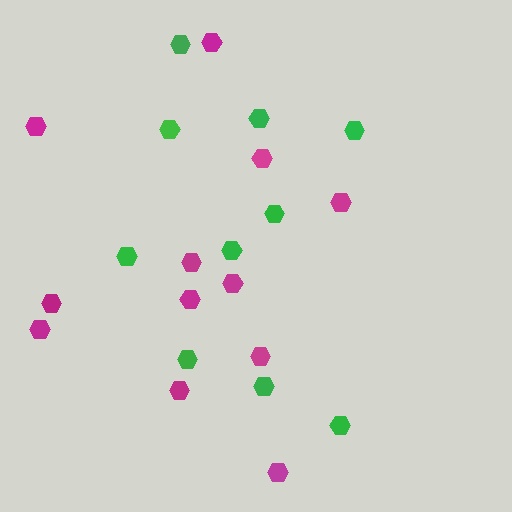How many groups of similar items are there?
There are 2 groups: one group of magenta hexagons (12) and one group of green hexagons (10).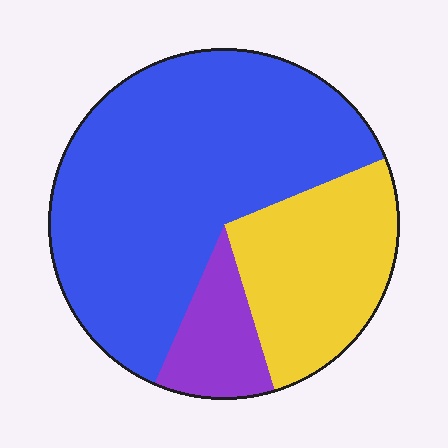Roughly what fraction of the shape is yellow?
Yellow covers 26% of the shape.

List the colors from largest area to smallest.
From largest to smallest: blue, yellow, purple.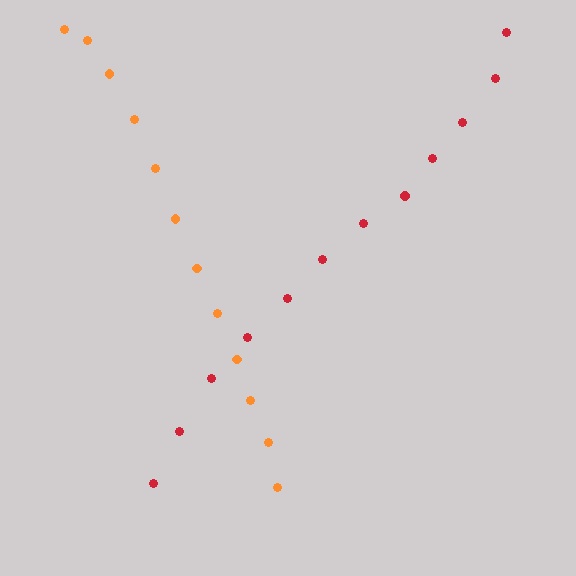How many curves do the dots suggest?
There are 2 distinct paths.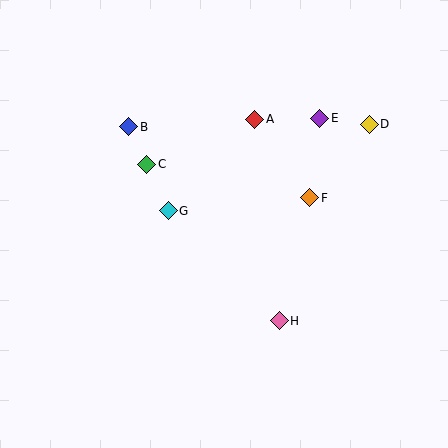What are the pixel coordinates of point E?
Point E is at (320, 118).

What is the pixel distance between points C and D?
The distance between C and D is 226 pixels.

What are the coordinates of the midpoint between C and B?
The midpoint between C and B is at (138, 146).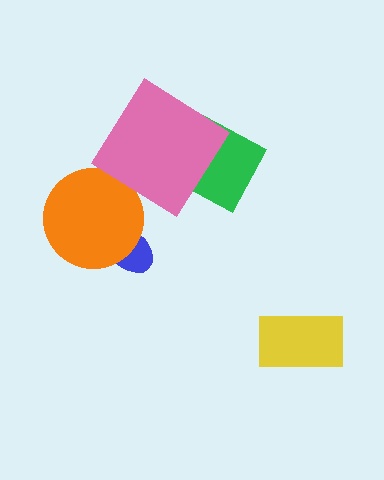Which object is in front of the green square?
The pink diamond is in front of the green square.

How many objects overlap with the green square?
1 object overlaps with the green square.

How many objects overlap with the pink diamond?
1 object overlaps with the pink diamond.